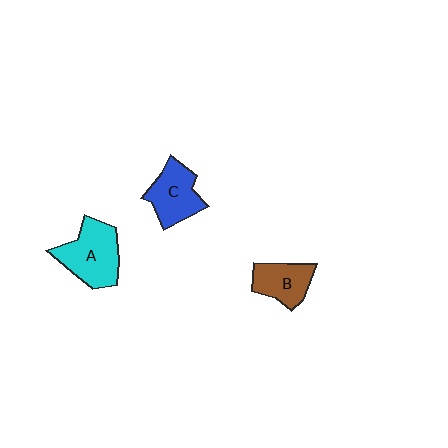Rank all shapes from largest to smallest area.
From largest to smallest: A (cyan), C (blue), B (brown).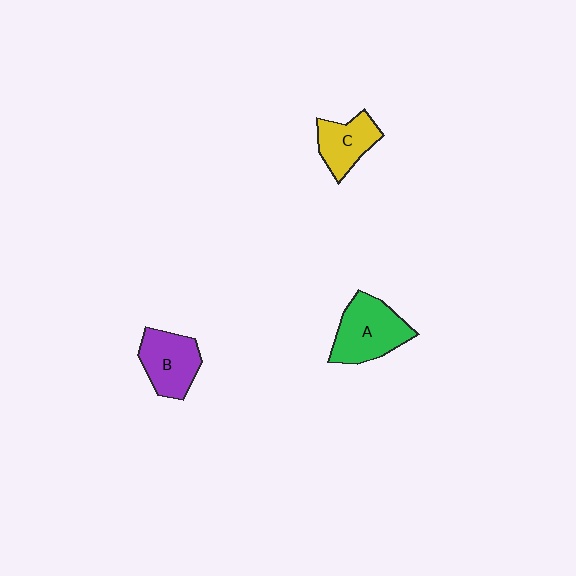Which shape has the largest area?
Shape A (green).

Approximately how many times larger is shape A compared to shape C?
Approximately 1.4 times.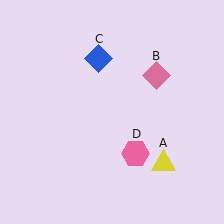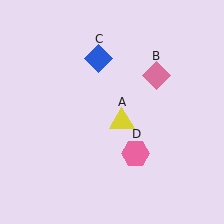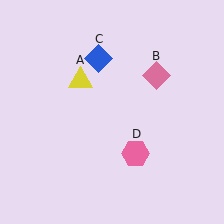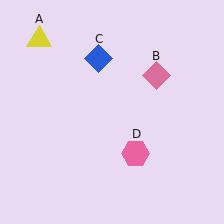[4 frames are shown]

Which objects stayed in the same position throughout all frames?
Pink diamond (object B) and blue diamond (object C) and pink hexagon (object D) remained stationary.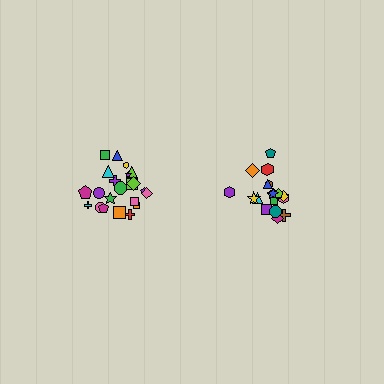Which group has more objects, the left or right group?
The left group.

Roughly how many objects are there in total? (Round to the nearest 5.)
Roughly 40 objects in total.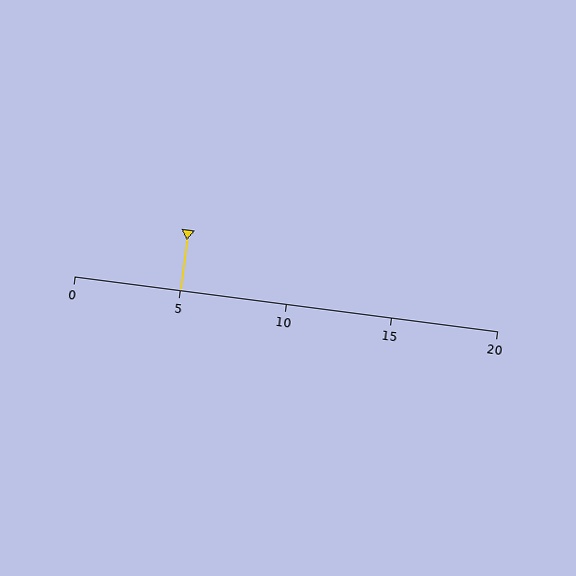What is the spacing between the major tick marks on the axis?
The major ticks are spaced 5 apart.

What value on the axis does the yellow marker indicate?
The marker indicates approximately 5.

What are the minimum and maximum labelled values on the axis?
The axis runs from 0 to 20.